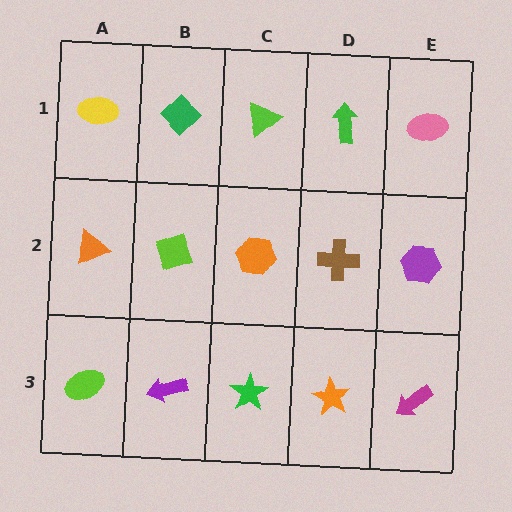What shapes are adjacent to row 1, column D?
A brown cross (row 2, column D), a lime triangle (row 1, column C), a pink ellipse (row 1, column E).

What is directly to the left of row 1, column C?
A green diamond.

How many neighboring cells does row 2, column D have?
4.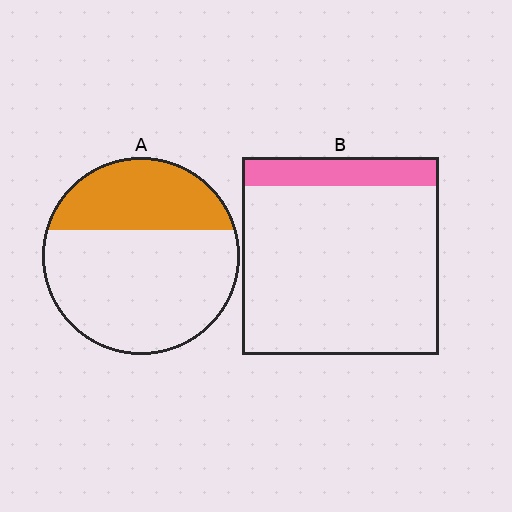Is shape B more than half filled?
No.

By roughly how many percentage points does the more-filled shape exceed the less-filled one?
By roughly 20 percentage points (A over B).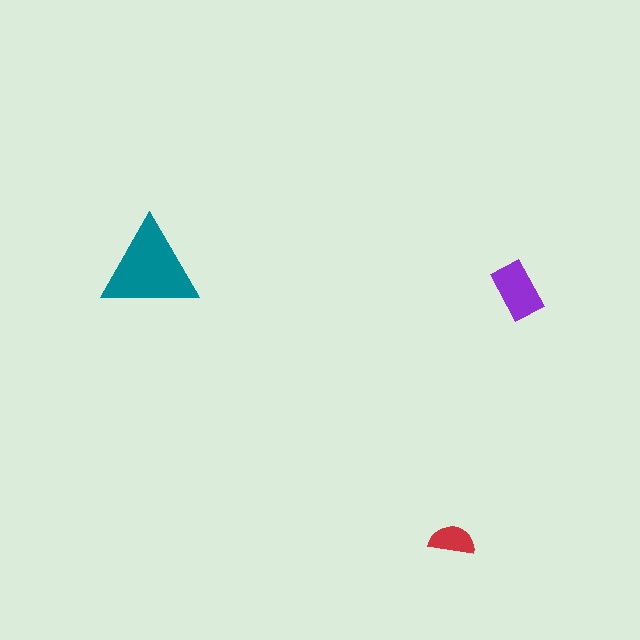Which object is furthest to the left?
The teal triangle is leftmost.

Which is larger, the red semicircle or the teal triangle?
The teal triangle.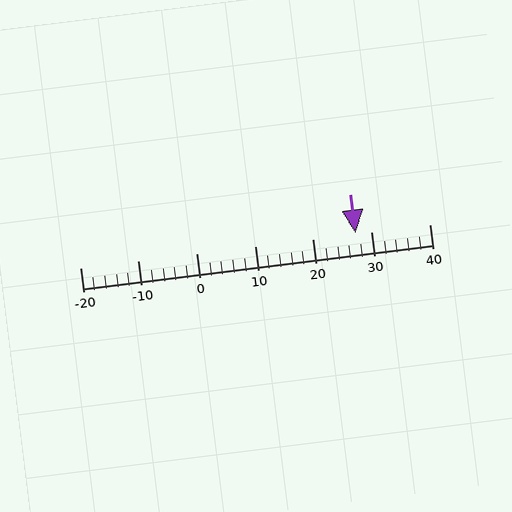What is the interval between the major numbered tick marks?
The major tick marks are spaced 10 units apart.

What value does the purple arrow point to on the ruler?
The purple arrow points to approximately 27.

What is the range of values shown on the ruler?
The ruler shows values from -20 to 40.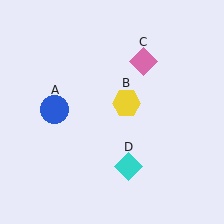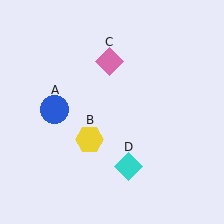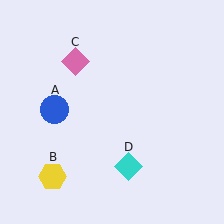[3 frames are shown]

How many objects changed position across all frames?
2 objects changed position: yellow hexagon (object B), pink diamond (object C).